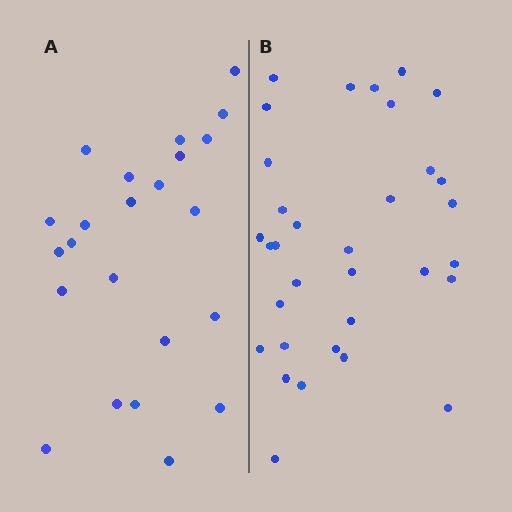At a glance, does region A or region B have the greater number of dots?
Region B (the right region) has more dots.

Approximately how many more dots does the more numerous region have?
Region B has roughly 10 or so more dots than region A.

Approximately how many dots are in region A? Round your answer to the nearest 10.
About 20 dots. (The exact count is 23, which rounds to 20.)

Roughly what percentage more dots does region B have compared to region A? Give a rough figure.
About 45% more.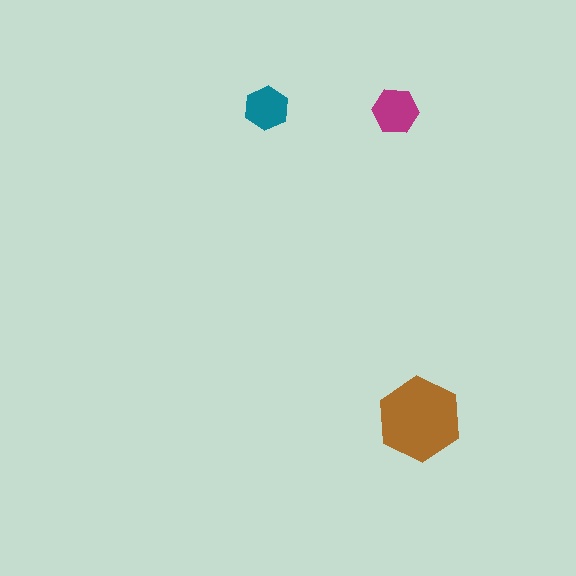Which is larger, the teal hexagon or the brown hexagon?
The brown one.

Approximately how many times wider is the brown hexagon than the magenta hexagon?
About 2 times wider.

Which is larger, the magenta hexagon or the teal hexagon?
The magenta one.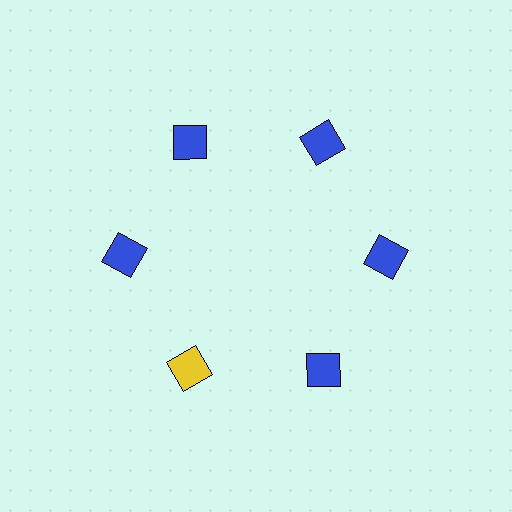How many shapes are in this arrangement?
There are 6 shapes arranged in a ring pattern.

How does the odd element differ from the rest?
It has a different color: yellow instead of blue.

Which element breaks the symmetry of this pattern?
The yellow diamond at roughly the 7 o'clock position breaks the symmetry. All other shapes are blue diamonds.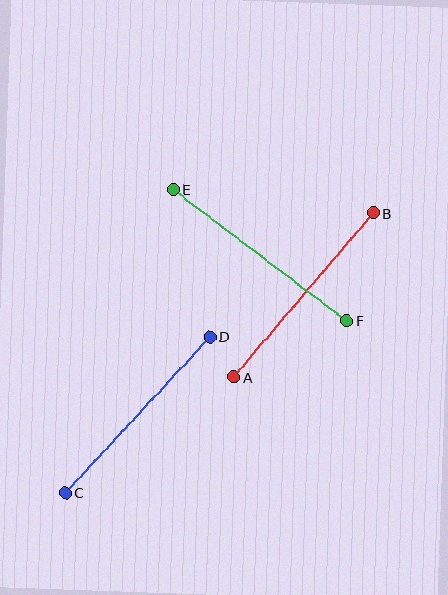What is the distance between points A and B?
The distance is approximately 216 pixels.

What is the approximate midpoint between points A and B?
The midpoint is at approximately (304, 295) pixels.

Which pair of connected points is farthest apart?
Points E and F are farthest apart.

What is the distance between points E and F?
The distance is approximately 218 pixels.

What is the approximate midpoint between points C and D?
The midpoint is at approximately (138, 415) pixels.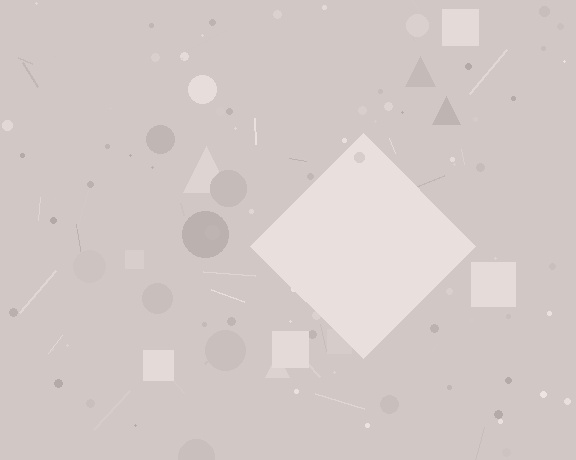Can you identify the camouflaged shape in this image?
The camouflaged shape is a diamond.